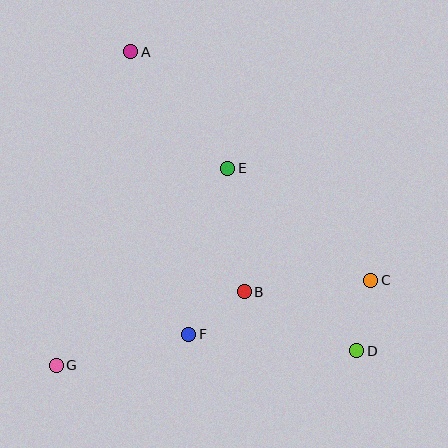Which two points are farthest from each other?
Points A and D are farthest from each other.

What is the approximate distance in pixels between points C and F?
The distance between C and F is approximately 190 pixels.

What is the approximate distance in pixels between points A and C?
The distance between A and C is approximately 331 pixels.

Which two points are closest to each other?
Points B and F are closest to each other.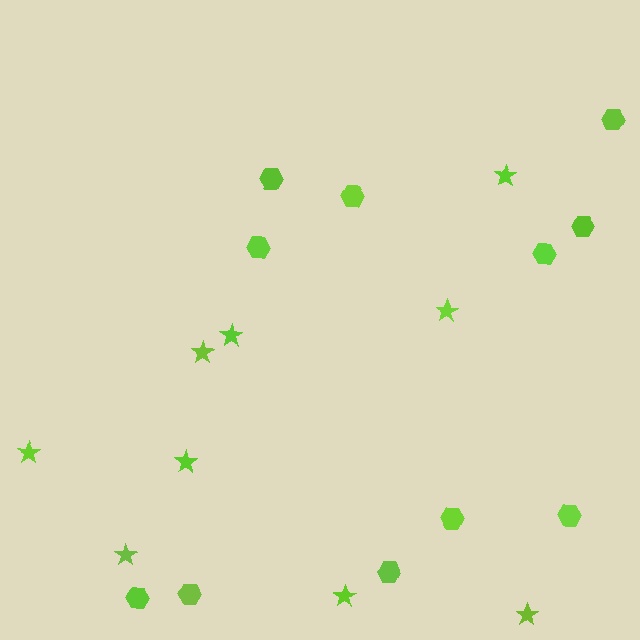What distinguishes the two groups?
There are 2 groups: one group of hexagons (11) and one group of stars (9).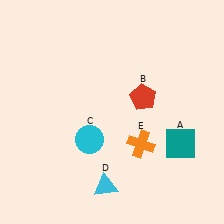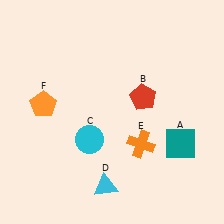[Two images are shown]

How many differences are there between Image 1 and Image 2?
There is 1 difference between the two images.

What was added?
An orange pentagon (F) was added in Image 2.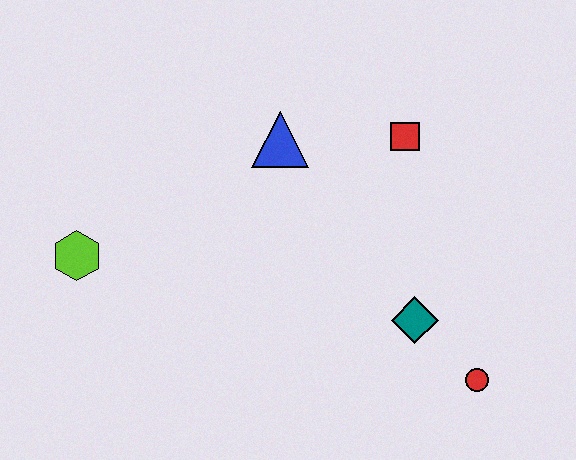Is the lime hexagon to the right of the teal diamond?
No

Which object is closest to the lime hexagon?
The blue triangle is closest to the lime hexagon.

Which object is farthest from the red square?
The lime hexagon is farthest from the red square.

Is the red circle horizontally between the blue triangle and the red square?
No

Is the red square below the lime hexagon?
No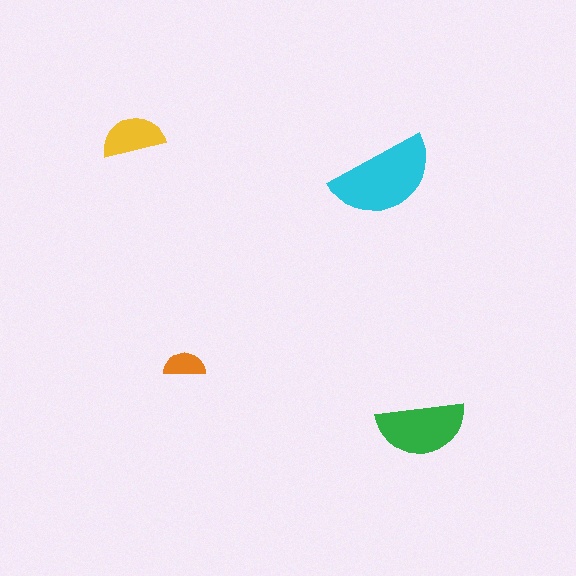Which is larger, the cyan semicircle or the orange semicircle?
The cyan one.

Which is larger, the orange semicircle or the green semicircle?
The green one.